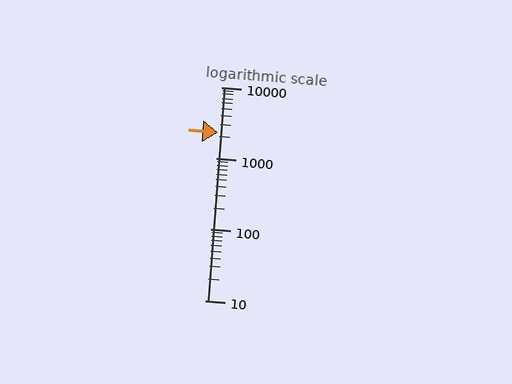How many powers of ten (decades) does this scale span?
The scale spans 3 decades, from 10 to 10000.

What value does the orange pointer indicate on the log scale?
The pointer indicates approximately 2300.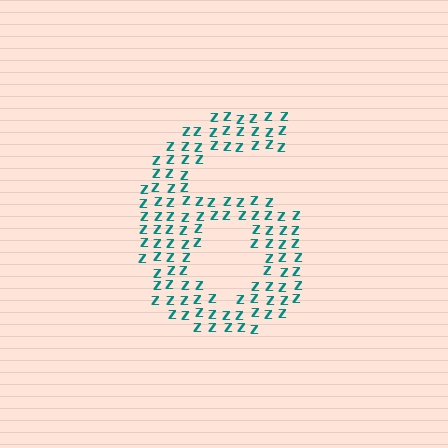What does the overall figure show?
The overall figure shows the digit 6.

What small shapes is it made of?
It is made of small letter Z's.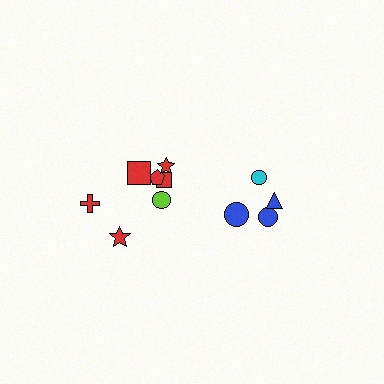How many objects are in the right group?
There are 4 objects.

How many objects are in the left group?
There are 7 objects.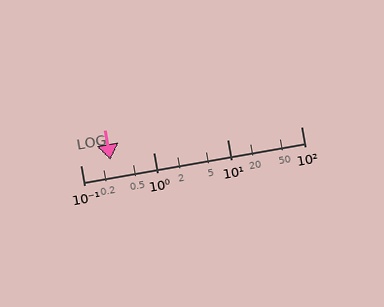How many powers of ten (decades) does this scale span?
The scale spans 3 decades, from 0.1 to 100.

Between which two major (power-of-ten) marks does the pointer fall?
The pointer is between 0.1 and 1.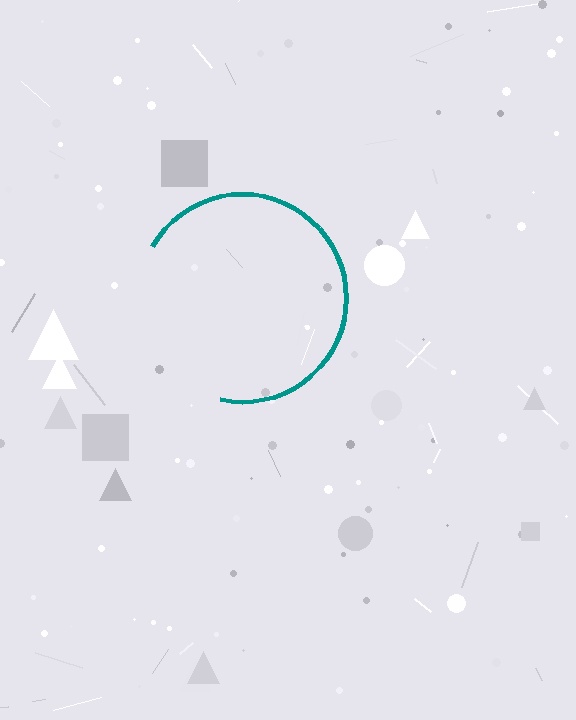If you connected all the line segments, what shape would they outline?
They would outline a circle.